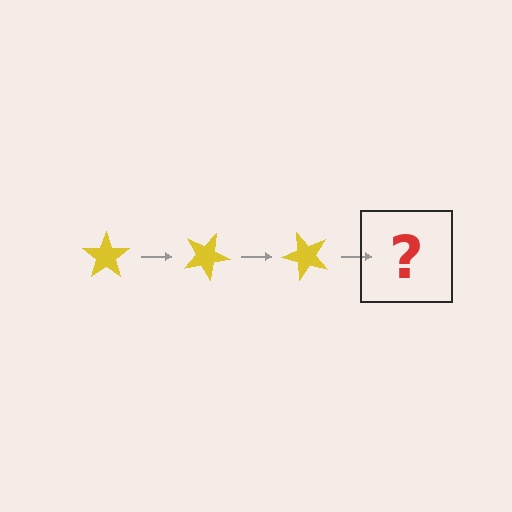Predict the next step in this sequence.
The next step is a yellow star rotated 75 degrees.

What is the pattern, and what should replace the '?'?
The pattern is that the star rotates 25 degrees each step. The '?' should be a yellow star rotated 75 degrees.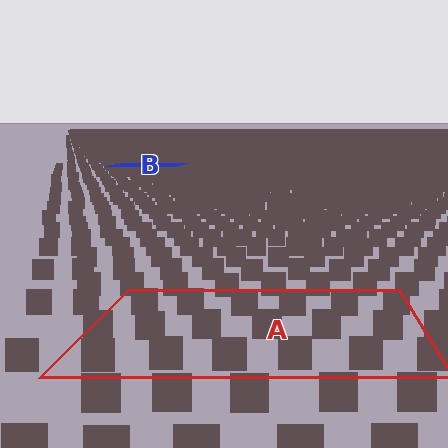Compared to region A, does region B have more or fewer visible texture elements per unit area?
Region B has more texture elements per unit area — they are packed more densely because it is farther away.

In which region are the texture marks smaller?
The texture marks are smaller in region B, because it is farther away.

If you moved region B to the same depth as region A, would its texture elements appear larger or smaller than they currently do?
They would appear larger. At a closer depth, the same texture elements are projected at a bigger on-screen size.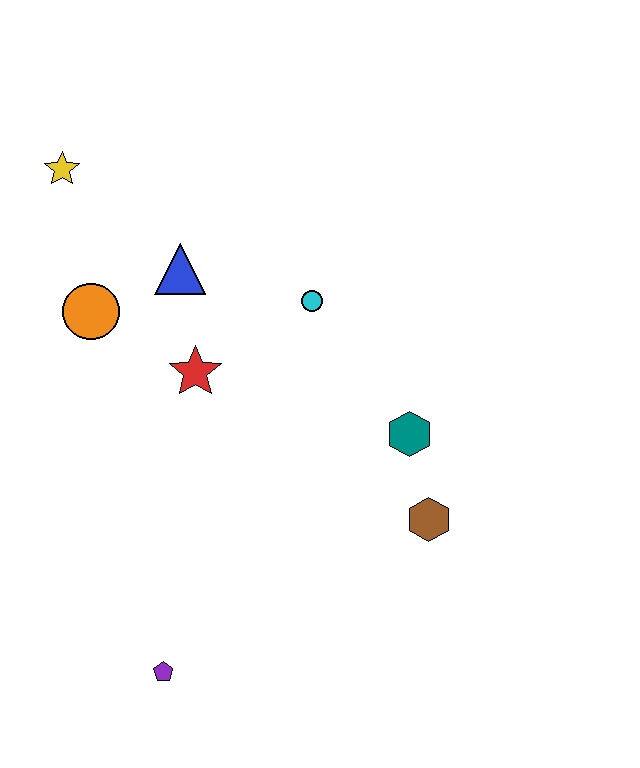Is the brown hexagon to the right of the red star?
Yes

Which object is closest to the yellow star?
The orange circle is closest to the yellow star.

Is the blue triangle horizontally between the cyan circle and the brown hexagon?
No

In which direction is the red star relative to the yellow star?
The red star is below the yellow star.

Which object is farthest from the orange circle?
The brown hexagon is farthest from the orange circle.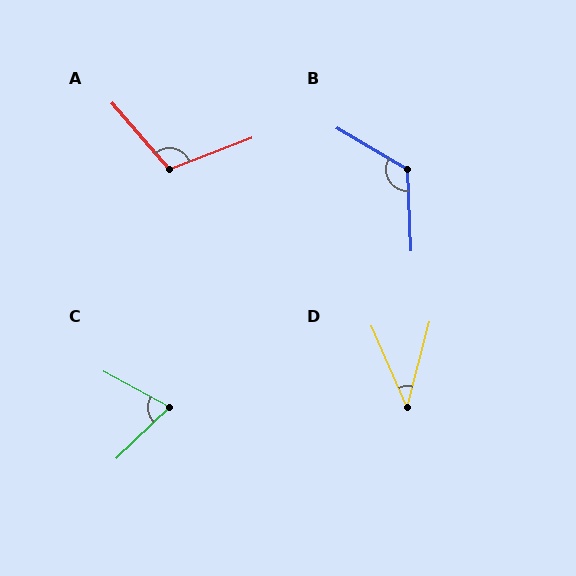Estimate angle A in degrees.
Approximately 110 degrees.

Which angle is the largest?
B, at approximately 123 degrees.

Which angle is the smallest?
D, at approximately 38 degrees.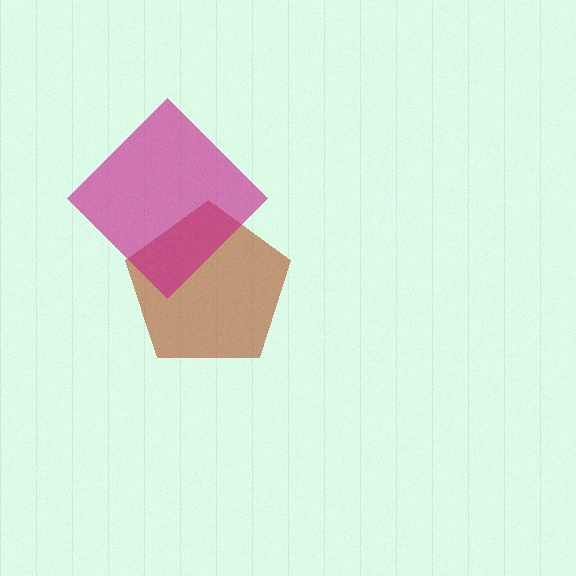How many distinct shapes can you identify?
There are 2 distinct shapes: a brown pentagon, a magenta diamond.